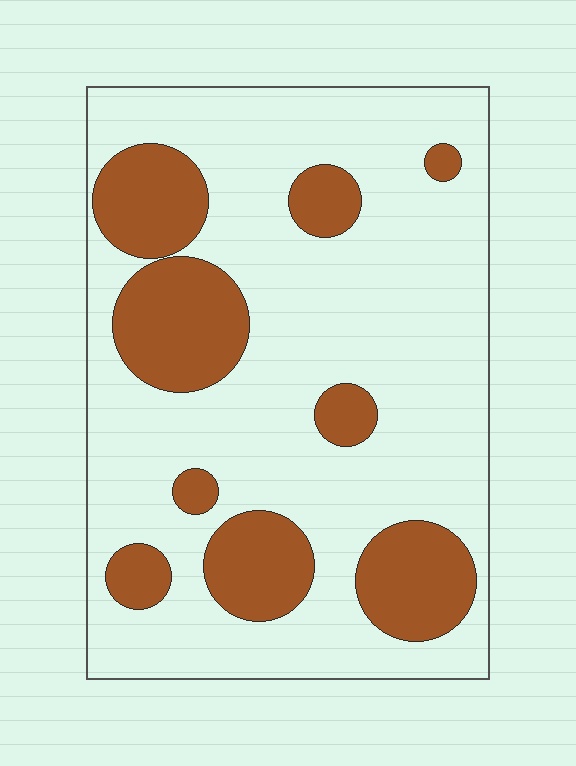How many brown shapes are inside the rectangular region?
9.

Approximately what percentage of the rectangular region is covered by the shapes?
Approximately 25%.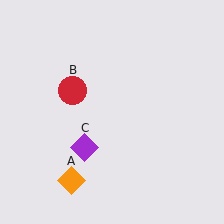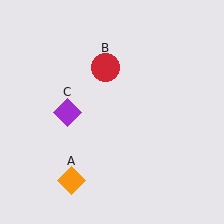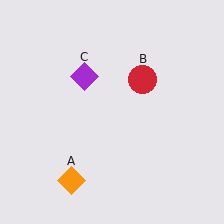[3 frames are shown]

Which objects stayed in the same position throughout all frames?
Orange diamond (object A) remained stationary.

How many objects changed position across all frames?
2 objects changed position: red circle (object B), purple diamond (object C).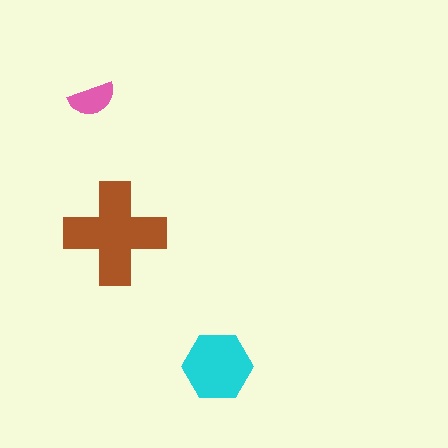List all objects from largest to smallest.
The brown cross, the cyan hexagon, the pink semicircle.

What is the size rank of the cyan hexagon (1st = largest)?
2nd.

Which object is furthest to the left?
The pink semicircle is leftmost.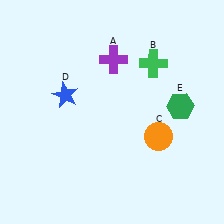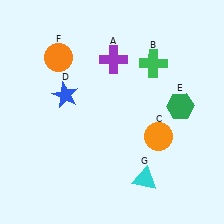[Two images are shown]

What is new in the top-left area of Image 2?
An orange circle (F) was added in the top-left area of Image 2.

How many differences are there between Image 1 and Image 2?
There are 2 differences between the two images.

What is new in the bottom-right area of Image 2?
A cyan triangle (G) was added in the bottom-right area of Image 2.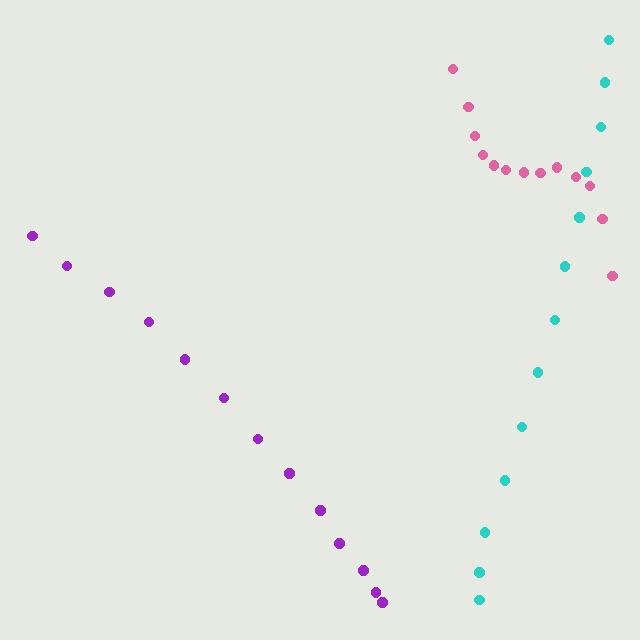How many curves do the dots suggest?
There are 3 distinct paths.